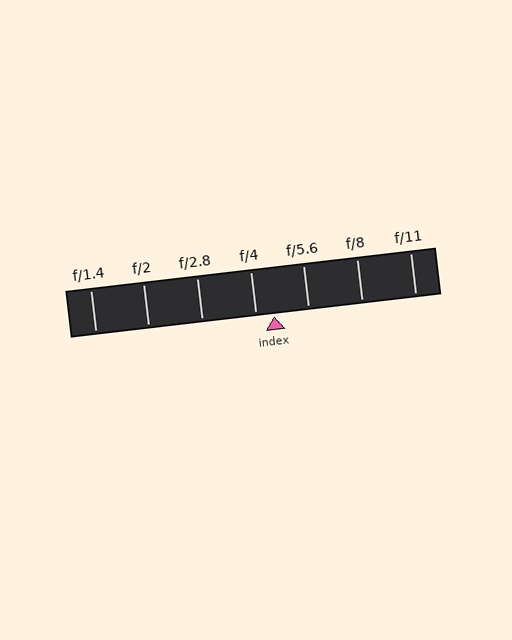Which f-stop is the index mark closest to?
The index mark is closest to f/4.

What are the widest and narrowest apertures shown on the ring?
The widest aperture shown is f/1.4 and the narrowest is f/11.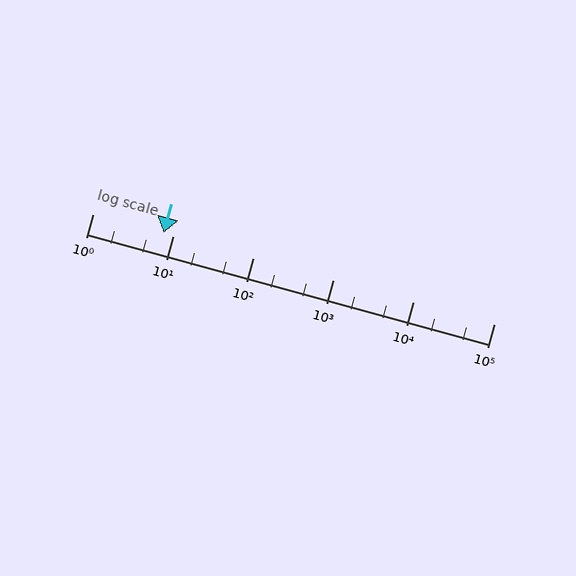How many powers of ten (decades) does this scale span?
The scale spans 5 decades, from 1 to 100000.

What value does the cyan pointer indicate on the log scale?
The pointer indicates approximately 7.6.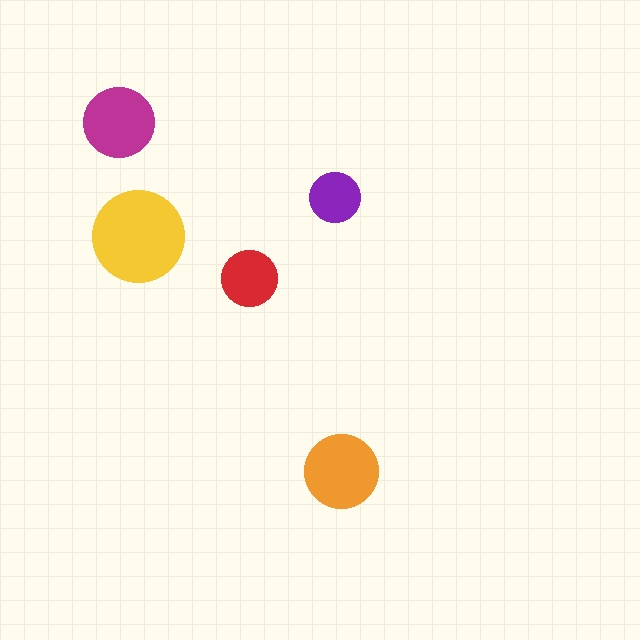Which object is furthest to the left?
The magenta circle is leftmost.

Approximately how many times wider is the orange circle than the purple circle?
About 1.5 times wider.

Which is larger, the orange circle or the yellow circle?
The yellow one.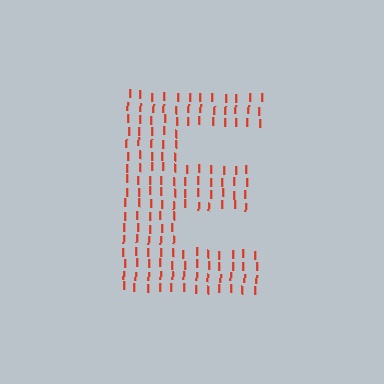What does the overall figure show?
The overall figure shows the letter E.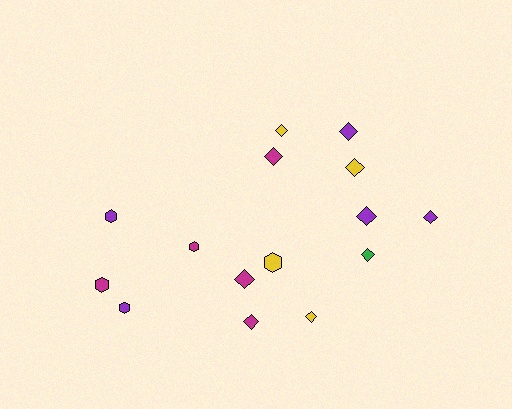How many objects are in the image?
There are 15 objects.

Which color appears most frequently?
Purple, with 5 objects.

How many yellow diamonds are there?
There are 3 yellow diamonds.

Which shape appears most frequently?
Diamond, with 10 objects.